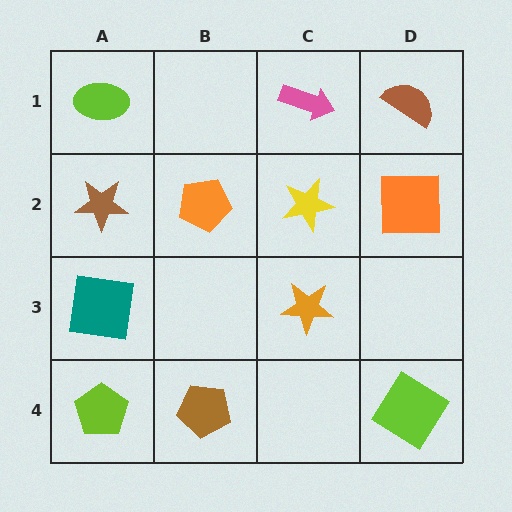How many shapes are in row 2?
4 shapes.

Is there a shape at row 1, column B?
No, that cell is empty.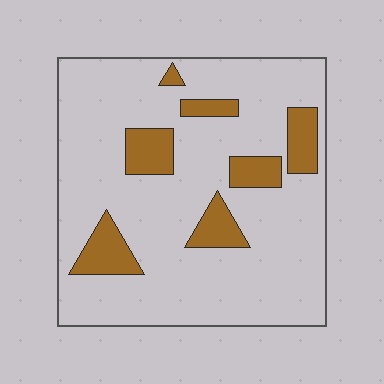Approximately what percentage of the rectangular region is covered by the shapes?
Approximately 15%.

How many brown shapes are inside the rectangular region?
7.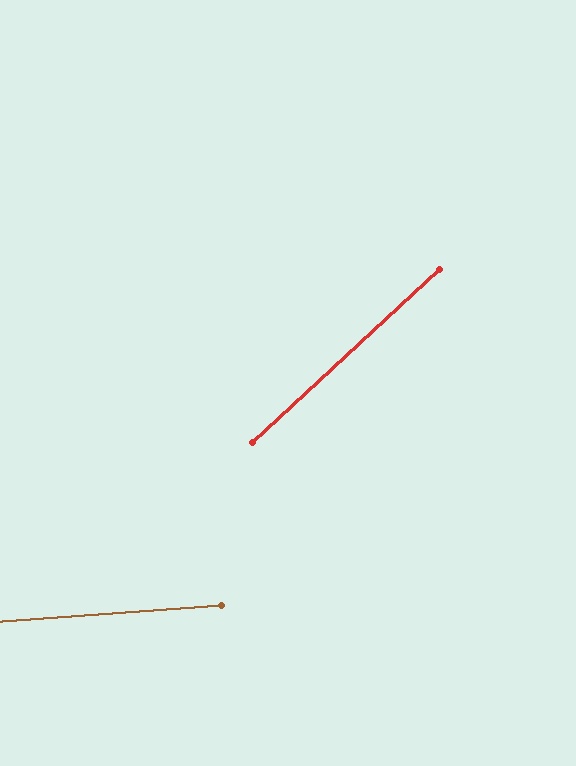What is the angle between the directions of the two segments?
Approximately 38 degrees.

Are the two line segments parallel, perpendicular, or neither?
Neither parallel nor perpendicular — they differ by about 38°.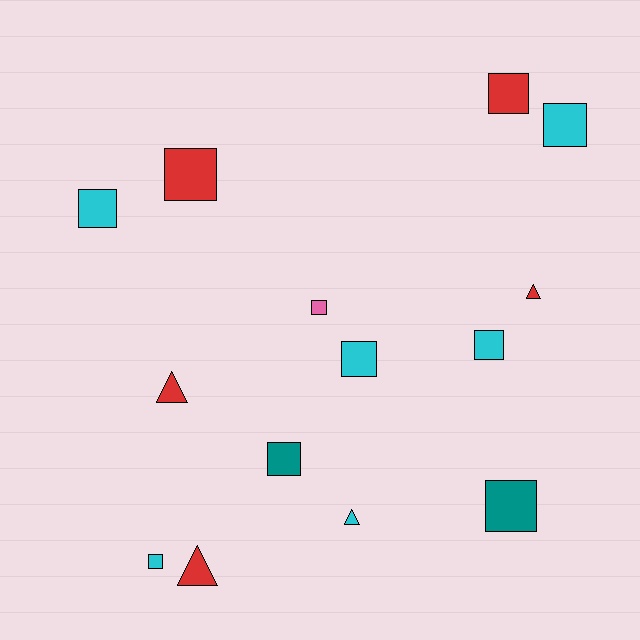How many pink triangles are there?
There are no pink triangles.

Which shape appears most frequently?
Square, with 10 objects.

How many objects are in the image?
There are 14 objects.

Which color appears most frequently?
Cyan, with 6 objects.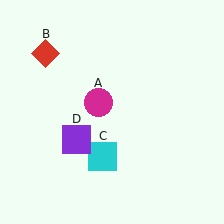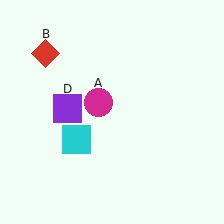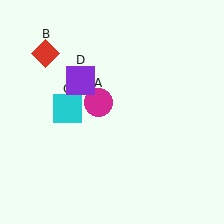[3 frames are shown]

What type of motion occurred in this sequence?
The cyan square (object C), purple square (object D) rotated clockwise around the center of the scene.